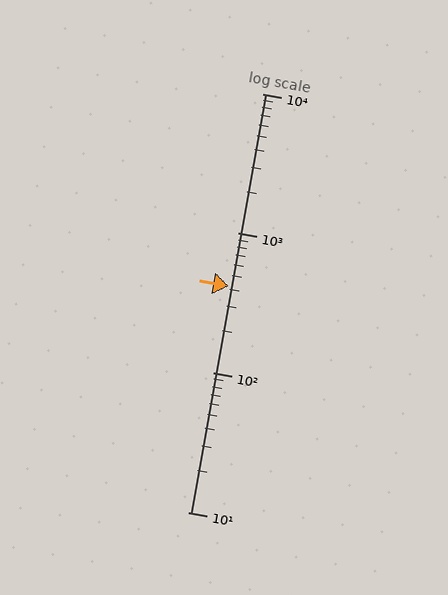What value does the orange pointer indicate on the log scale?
The pointer indicates approximately 420.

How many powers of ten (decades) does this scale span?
The scale spans 3 decades, from 10 to 10000.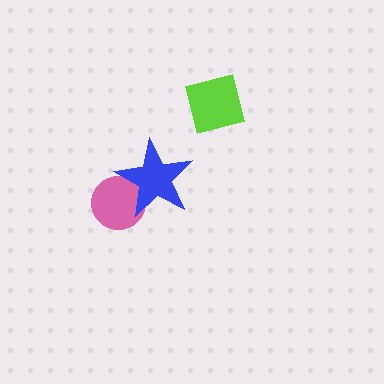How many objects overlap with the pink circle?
1 object overlaps with the pink circle.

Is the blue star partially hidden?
No, no other shape covers it.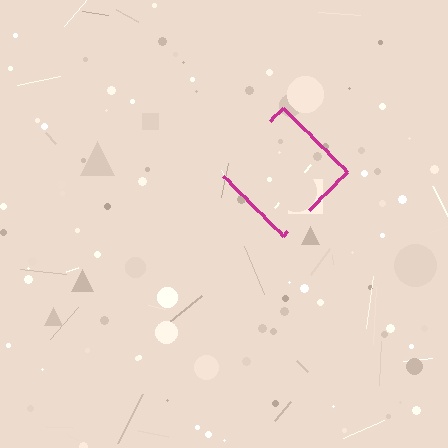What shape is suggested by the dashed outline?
The dashed outline suggests a diamond.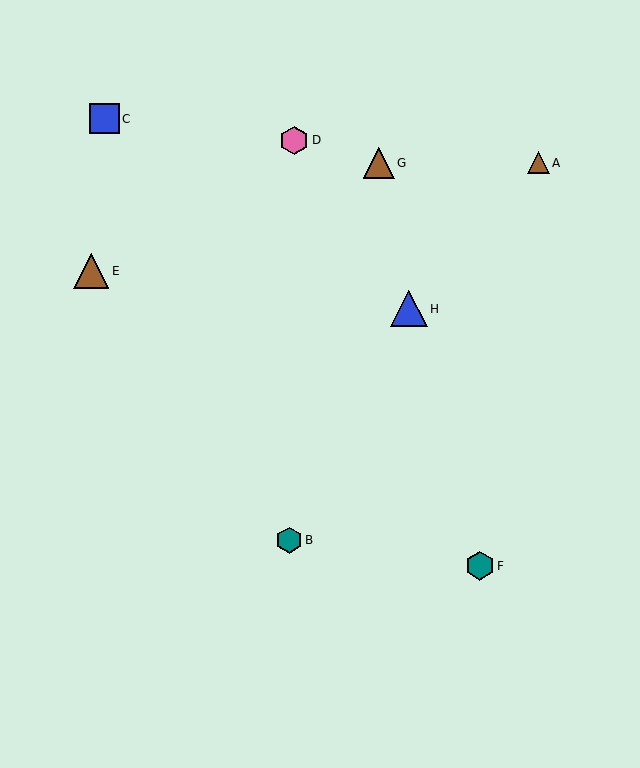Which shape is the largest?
The blue triangle (labeled H) is the largest.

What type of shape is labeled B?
Shape B is a teal hexagon.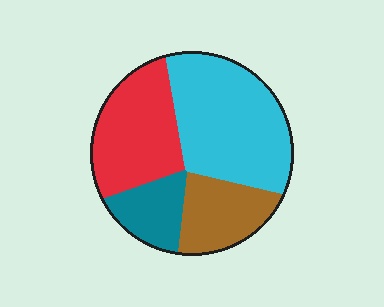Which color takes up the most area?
Cyan, at roughly 40%.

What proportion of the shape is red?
Red covers around 30% of the shape.